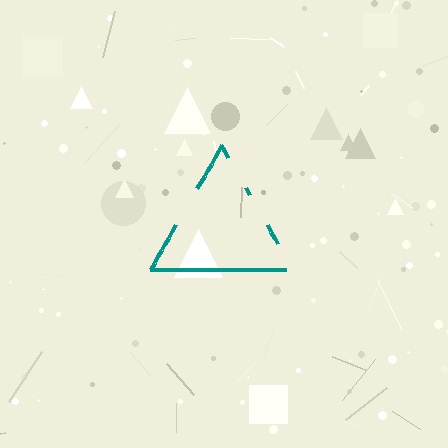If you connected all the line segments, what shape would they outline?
They would outline a triangle.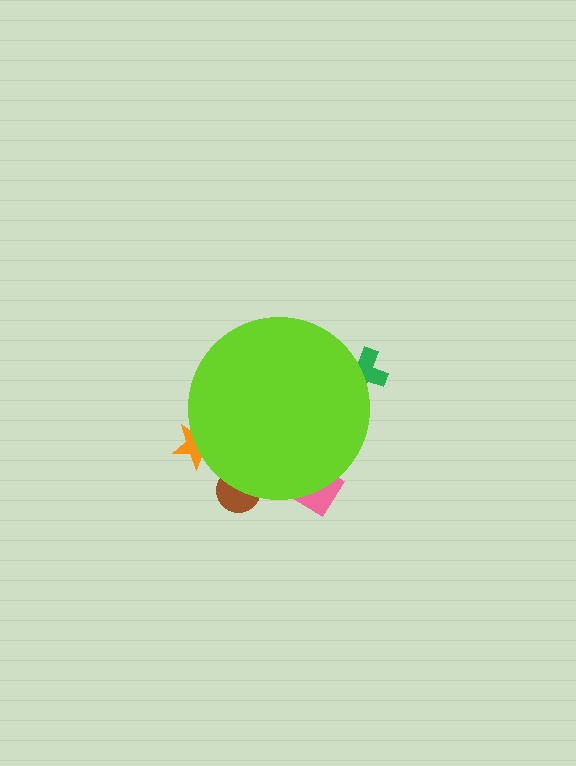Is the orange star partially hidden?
Yes, the orange star is partially hidden behind the lime circle.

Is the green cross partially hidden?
Yes, the green cross is partially hidden behind the lime circle.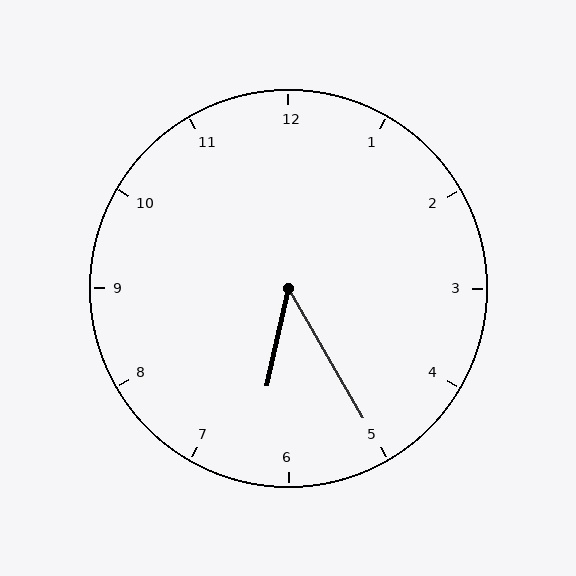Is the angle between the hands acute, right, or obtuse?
It is acute.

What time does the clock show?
6:25.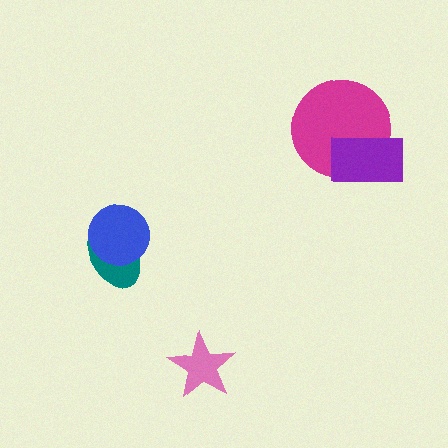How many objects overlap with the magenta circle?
1 object overlaps with the magenta circle.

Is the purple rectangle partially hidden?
No, no other shape covers it.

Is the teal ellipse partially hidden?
Yes, it is partially covered by another shape.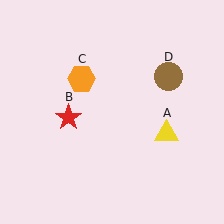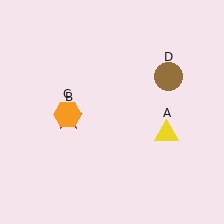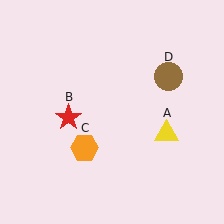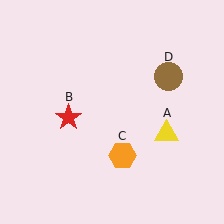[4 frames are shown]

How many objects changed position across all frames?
1 object changed position: orange hexagon (object C).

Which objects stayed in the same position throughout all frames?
Yellow triangle (object A) and red star (object B) and brown circle (object D) remained stationary.